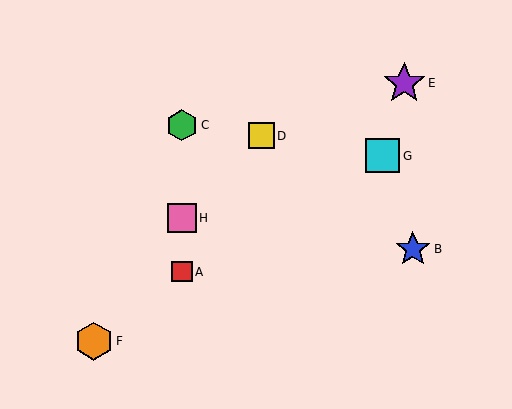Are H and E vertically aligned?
No, H is at x≈182 and E is at x≈404.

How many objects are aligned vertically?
3 objects (A, C, H) are aligned vertically.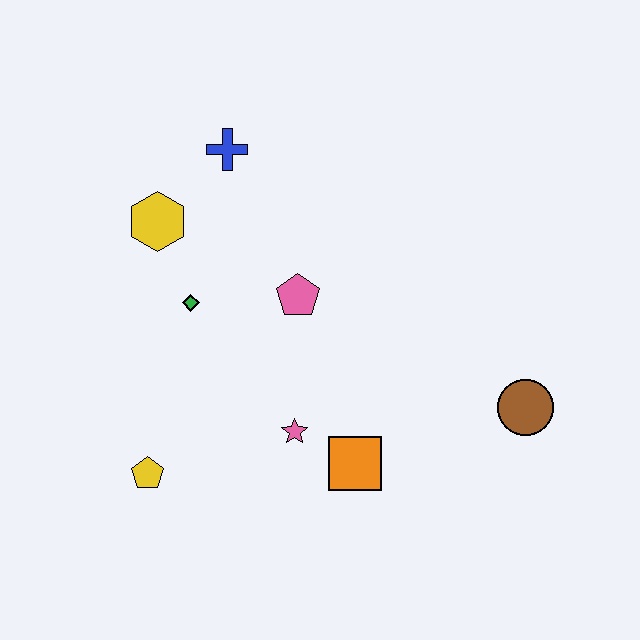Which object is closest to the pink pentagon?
The green diamond is closest to the pink pentagon.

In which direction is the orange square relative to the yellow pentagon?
The orange square is to the right of the yellow pentagon.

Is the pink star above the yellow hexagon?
No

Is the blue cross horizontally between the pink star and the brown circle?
No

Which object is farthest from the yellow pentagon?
The brown circle is farthest from the yellow pentagon.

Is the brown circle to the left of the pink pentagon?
No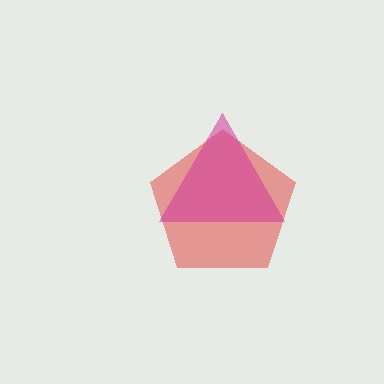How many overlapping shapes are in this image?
There are 2 overlapping shapes in the image.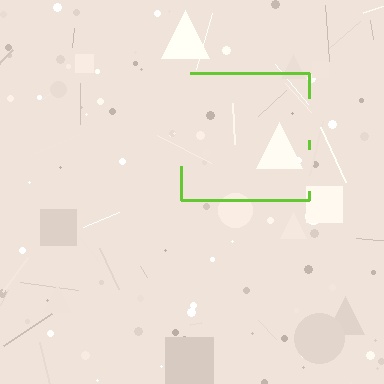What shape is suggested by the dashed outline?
The dashed outline suggests a square.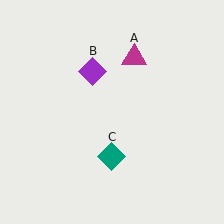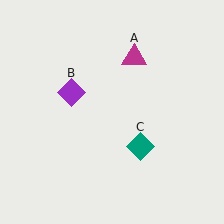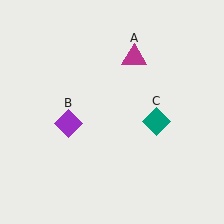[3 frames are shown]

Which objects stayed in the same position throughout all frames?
Magenta triangle (object A) remained stationary.